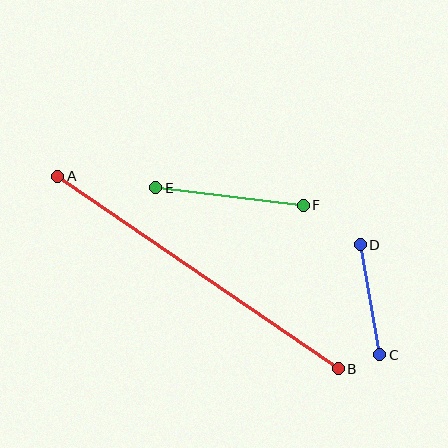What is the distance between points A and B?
The distance is approximately 340 pixels.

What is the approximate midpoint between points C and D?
The midpoint is at approximately (370, 300) pixels.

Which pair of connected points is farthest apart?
Points A and B are farthest apart.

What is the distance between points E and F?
The distance is approximately 149 pixels.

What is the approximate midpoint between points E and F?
The midpoint is at approximately (230, 197) pixels.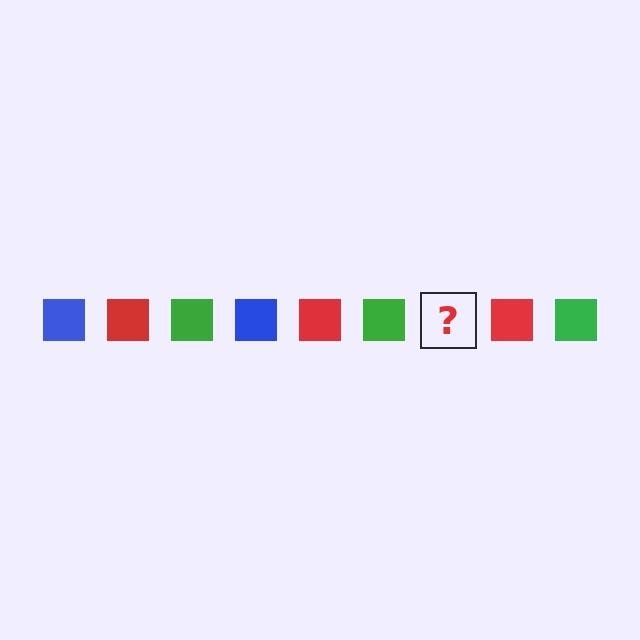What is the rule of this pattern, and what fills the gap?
The rule is that the pattern cycles through blue, red, green squares. The gap should be filled with a blue square.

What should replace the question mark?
The question mark should be replaced with a blue square.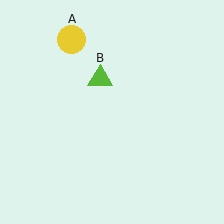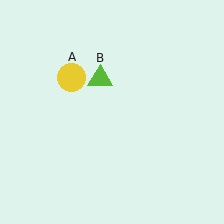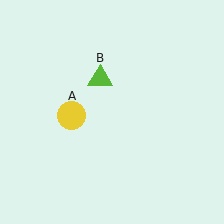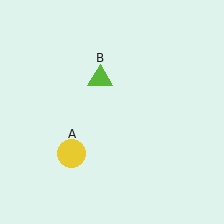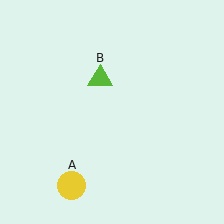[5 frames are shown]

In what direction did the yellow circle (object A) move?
The yellow circle (object A) moved down.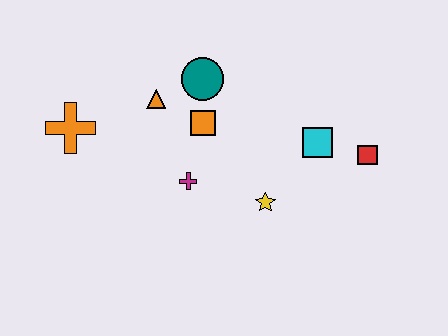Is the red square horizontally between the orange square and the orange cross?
No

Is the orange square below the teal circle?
Yes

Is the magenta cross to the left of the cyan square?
Yes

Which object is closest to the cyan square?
The red square is closest to the cyan square.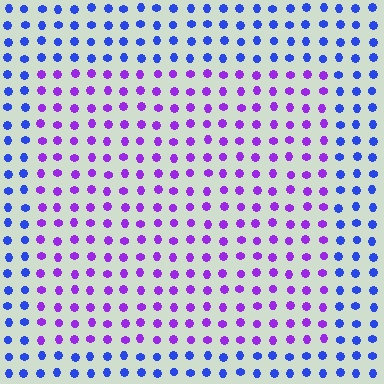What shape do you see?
I see a rectangle.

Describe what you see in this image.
The image is filled with small blue elements in a uniform arrangement. A rectangle-shaped region is visible where the elements are tinted to a slightly different hue, forming a subtle color boundary.